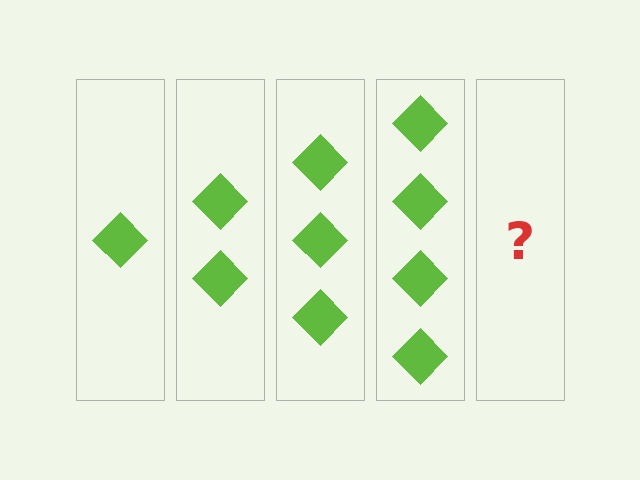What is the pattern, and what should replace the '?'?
The pattern is that each step adds one more diamond. The '?' should be 5 diamonds.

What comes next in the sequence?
The next element should be 5 diamonds.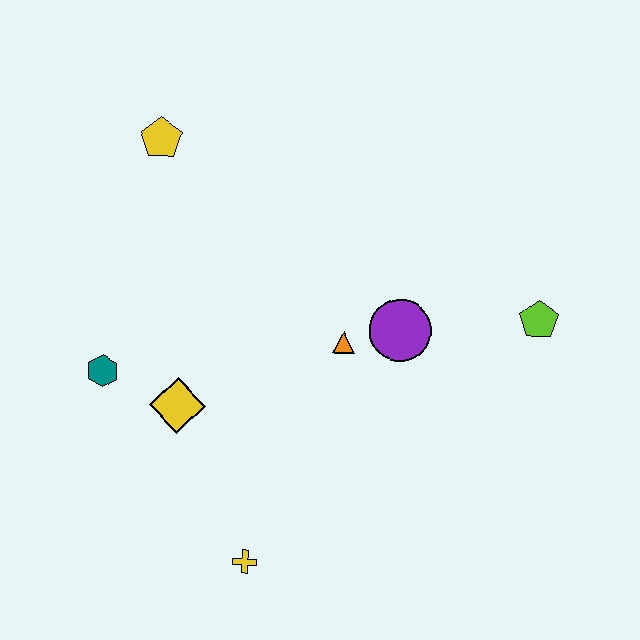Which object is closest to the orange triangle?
The purple circle is closest to the orange triangle.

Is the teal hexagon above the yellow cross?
Yes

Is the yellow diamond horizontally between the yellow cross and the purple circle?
No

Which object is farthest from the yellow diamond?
The lime pentagon is farthest from the yellow diamond.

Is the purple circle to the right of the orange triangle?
Yes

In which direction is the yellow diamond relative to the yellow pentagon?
The yellow diamond is below the yellow pentagon.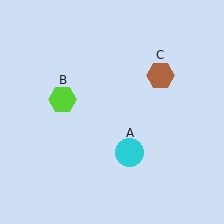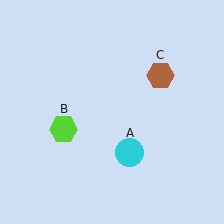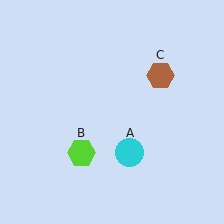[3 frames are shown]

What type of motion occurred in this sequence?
The lime hexagon (object B) rotated counterclockwise around the center of the scene.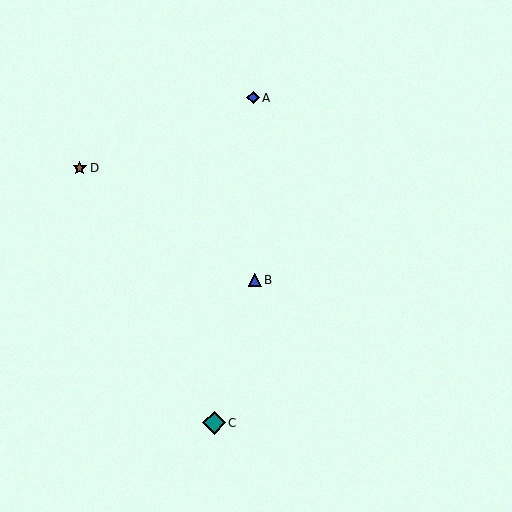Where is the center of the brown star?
The center of the brown star is at (80, 168).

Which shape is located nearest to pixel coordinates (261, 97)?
The blue diamond (labeled A) at (253, 98) is nearest to that location.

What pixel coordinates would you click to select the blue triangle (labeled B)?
Click at (255, 280) to select the blue triangle B.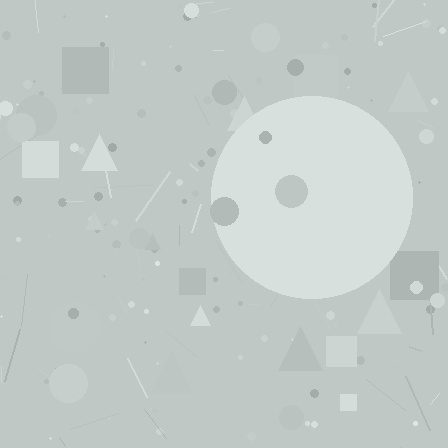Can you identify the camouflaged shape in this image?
The camouflaged shape is a circle.